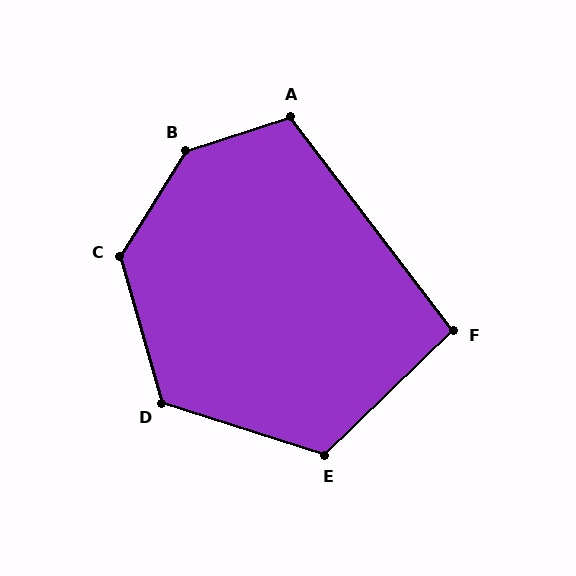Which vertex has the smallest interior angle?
F, at approximately 97 degrees.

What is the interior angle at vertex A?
Approximately 109 degrees (obtuse).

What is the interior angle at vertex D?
Approximately 124 degrees (obtuse).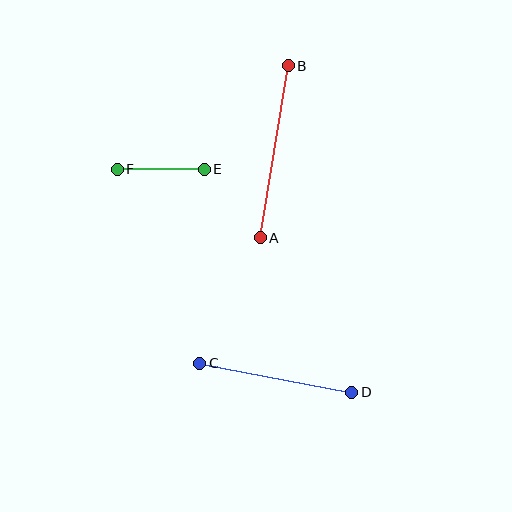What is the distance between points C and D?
The distance is approximately 155 pixels.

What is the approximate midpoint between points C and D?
The midpoint is at approximately (276, 378) pixels.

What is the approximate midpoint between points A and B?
The midpoint is at approximately (274, 152) pixels.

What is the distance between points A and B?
The distance is approximately 174 pixels.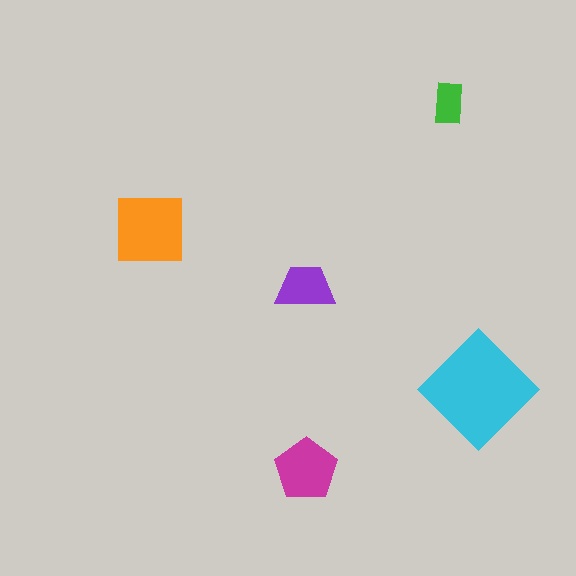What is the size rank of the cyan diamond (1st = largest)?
1st.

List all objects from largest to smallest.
The cyan diamond, the orange square, the magenta pentagon, the purple trapezoid, the green rectangle.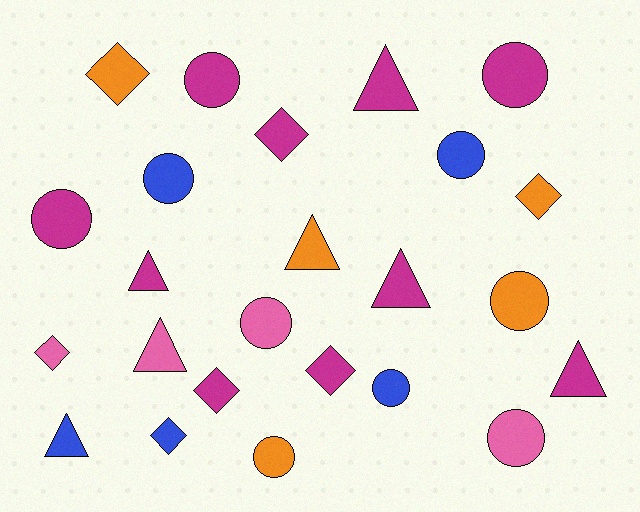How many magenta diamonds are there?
There are 3 magenta diamonds.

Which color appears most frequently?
Magenta, with 10 objects.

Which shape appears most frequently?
Circle, with 10 objects.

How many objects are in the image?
There are 24 objects.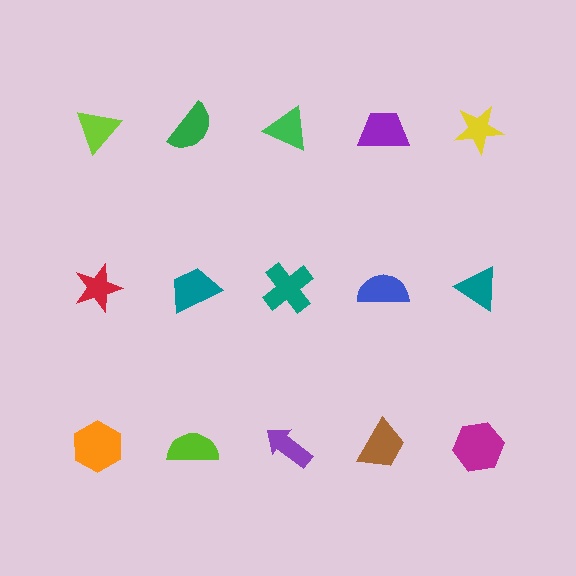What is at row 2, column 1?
A red star.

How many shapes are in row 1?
5 shapes.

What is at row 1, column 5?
A yellow star.